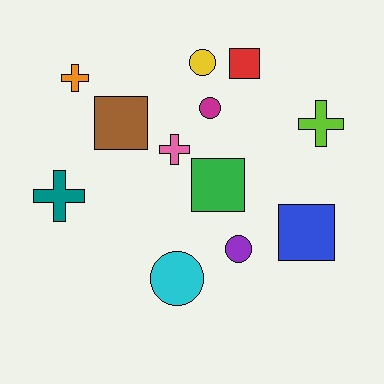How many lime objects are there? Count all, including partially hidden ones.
There is 1 lime object.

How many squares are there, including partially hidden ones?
There are 4 squares.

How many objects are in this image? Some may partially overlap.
There are 12 objects.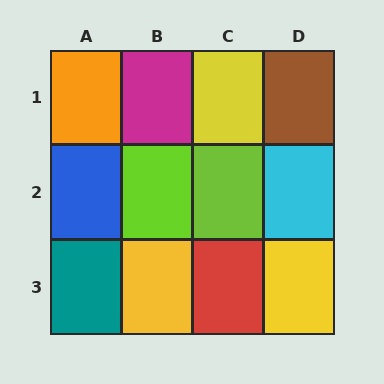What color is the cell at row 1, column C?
Yellow.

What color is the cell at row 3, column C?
Red.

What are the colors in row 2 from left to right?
Blue, lime, lime, cyan.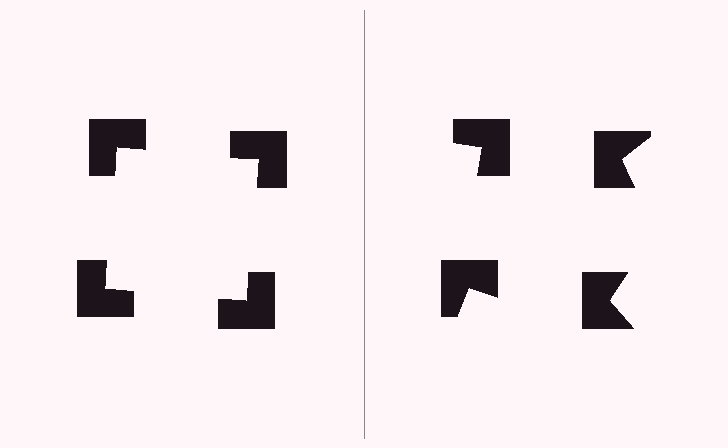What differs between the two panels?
The notched squares are positioned identically on both sides; only the wedge orientations differ. On the left they align to a square; on the right they are misaligned.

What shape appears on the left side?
An illusory square.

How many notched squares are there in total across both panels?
8 — 4 on each side.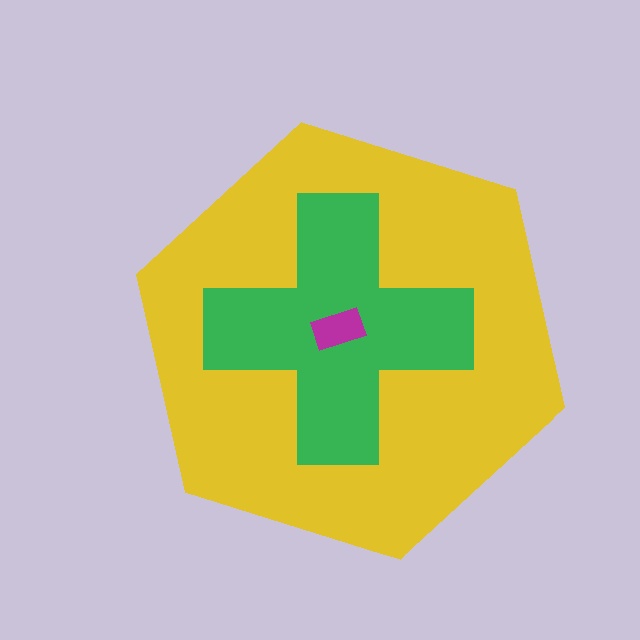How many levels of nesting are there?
3.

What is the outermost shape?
The yellow hexagon.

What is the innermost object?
The magenta rectangle.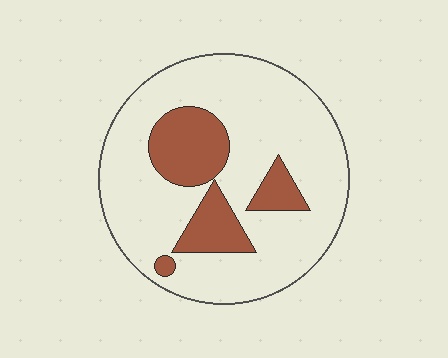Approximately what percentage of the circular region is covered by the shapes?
Approximately 20%.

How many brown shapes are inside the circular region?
4.